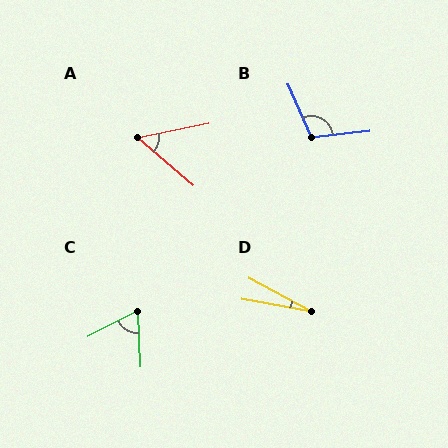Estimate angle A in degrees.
Approximately 52 degrees.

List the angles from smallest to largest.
D (18°), A (52°), C (65°), B (107°).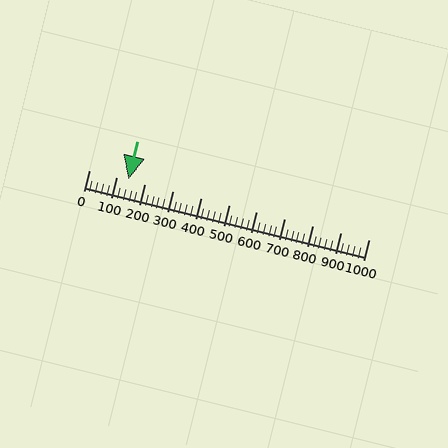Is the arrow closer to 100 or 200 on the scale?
The arrow is closer to 100.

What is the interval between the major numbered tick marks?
The major tick marks are spaced 100 units apart.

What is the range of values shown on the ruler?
The ruler shows values from 0 to 1000.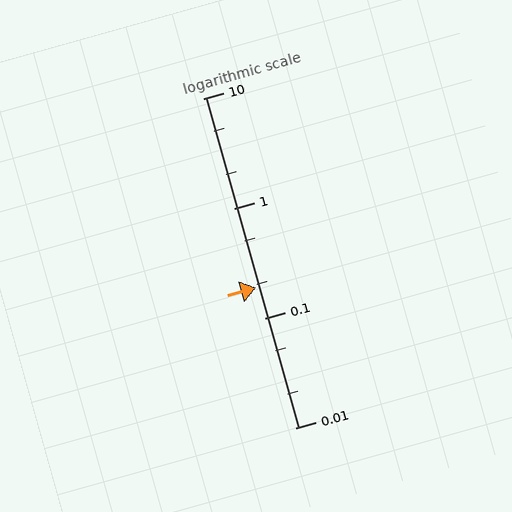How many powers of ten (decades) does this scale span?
The scale spans 3 decades, from 0.01 to 10.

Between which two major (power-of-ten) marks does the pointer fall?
The pointer is between 0.1 and 1.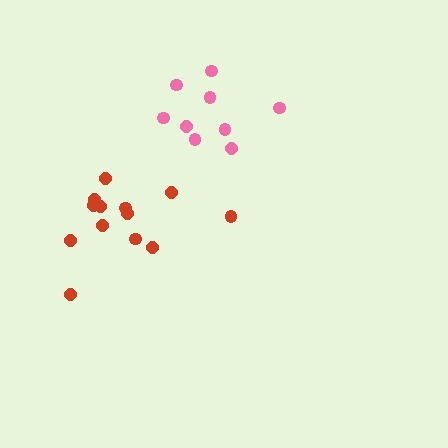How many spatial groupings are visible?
There are 2 spatial groupings.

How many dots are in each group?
Group 1: 13 dots, Group 2: 9 dots (22 total).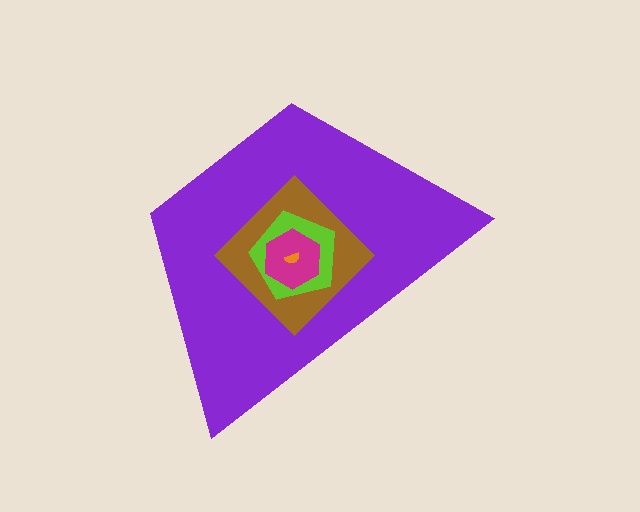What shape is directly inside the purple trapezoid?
The brown diamond.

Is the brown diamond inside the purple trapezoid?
Yes.